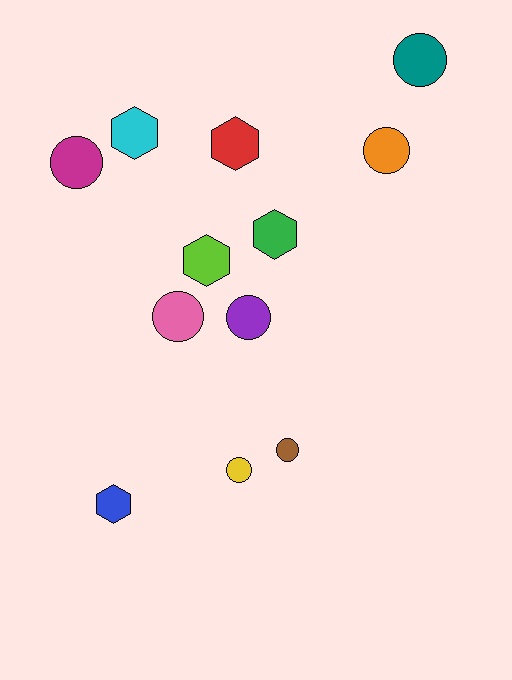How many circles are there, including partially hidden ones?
There are 7 circles.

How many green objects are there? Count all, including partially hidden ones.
There is 1 green object.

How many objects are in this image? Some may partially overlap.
There are 12 objects.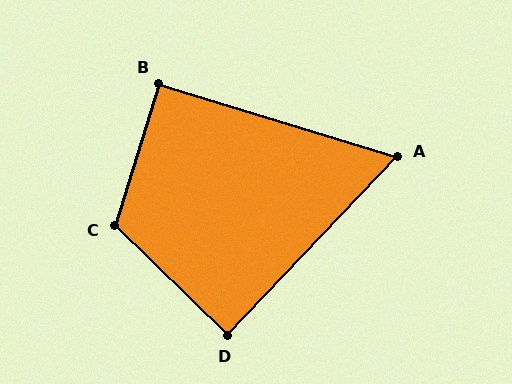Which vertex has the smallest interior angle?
A, at approximately 63 degrees.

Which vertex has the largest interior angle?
C, at approximately 117 degrees.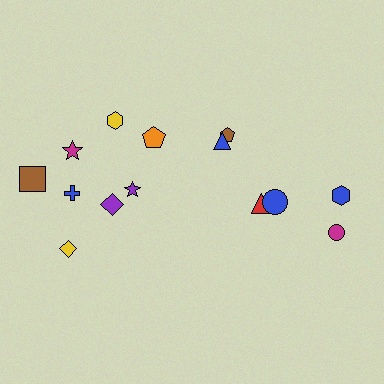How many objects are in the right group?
There are 6 objects.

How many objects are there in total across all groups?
There are 14 objects.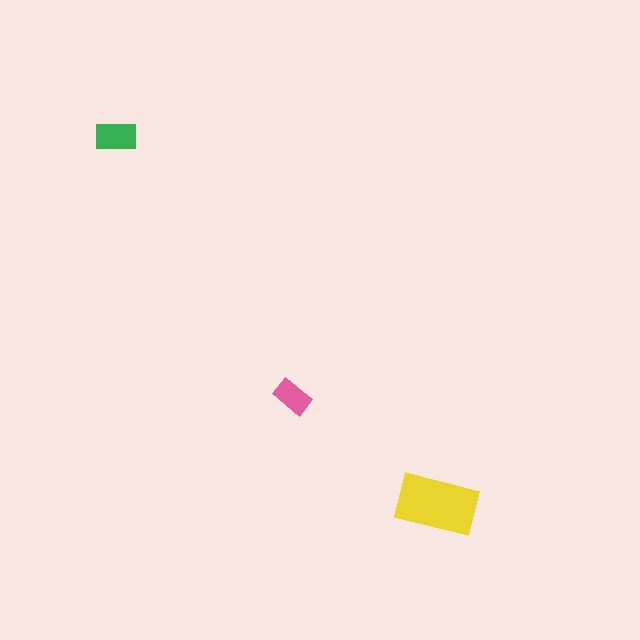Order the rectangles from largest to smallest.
the yellow one, the green one, the pink one.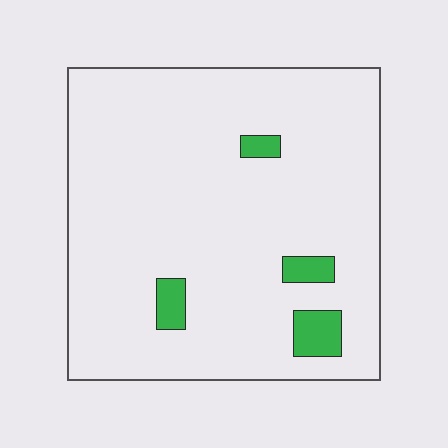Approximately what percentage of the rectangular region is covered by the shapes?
Approximately 5%.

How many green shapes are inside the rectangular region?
4.